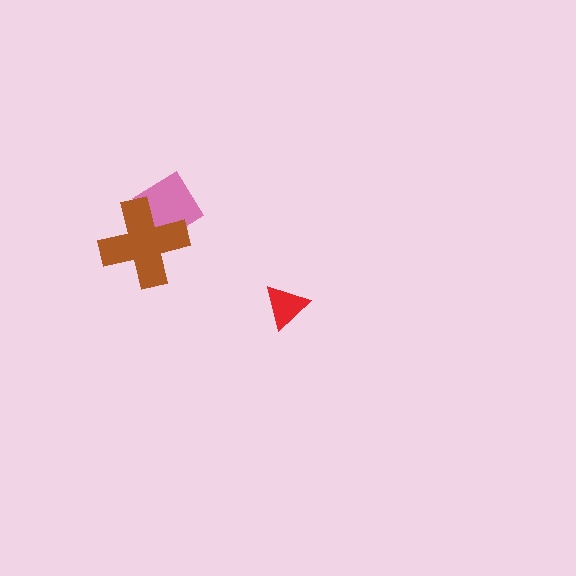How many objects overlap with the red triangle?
0 objects overlap with the red triangle.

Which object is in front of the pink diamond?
The brown cross is in front of the pink diamond.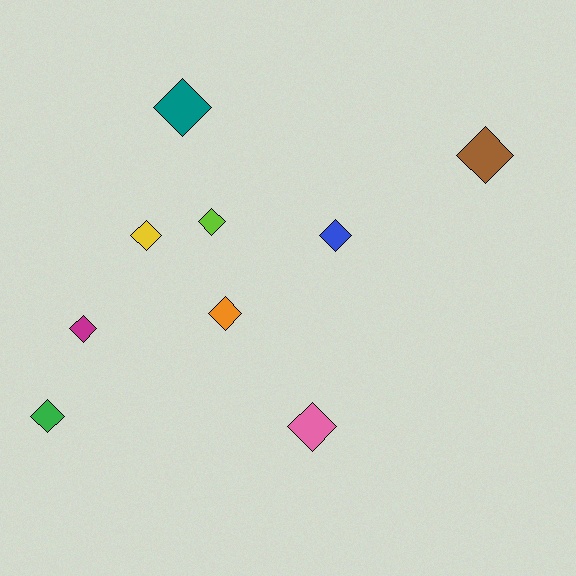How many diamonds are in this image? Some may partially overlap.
There are 9 diamonds.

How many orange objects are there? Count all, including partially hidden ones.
There is 1 orange object.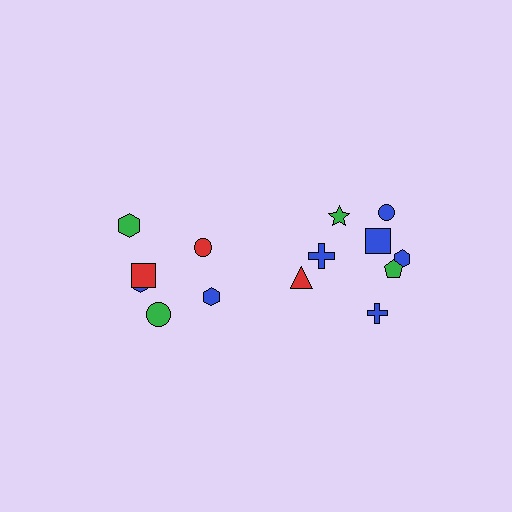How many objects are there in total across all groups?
There are 14 objects.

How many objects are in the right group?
There are 8 objects.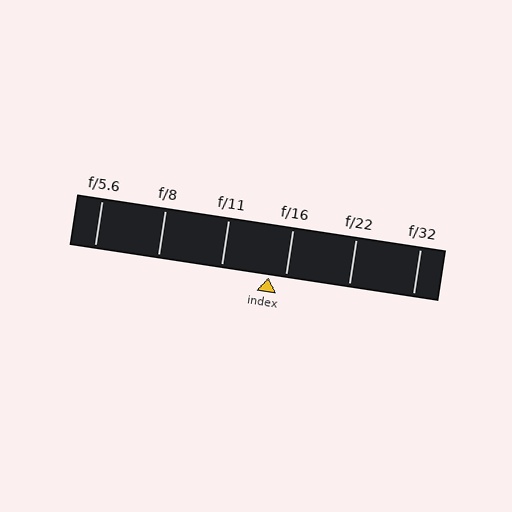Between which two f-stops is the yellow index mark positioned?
The index mark is between f/11 and f/16.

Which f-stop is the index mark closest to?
The index mark is closest to f/16.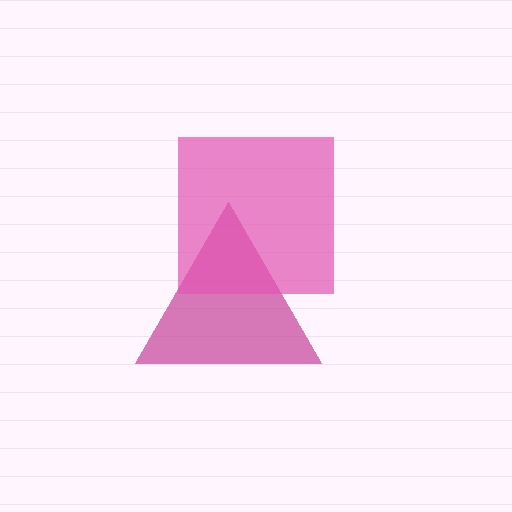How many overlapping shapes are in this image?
There are 2 overlapping shapes in the image.